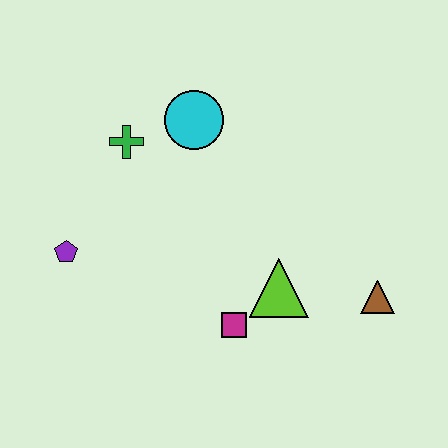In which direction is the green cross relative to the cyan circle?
The green cross is to the left of the cyan circle.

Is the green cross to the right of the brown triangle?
No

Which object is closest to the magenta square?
The lime triangle is closest to the magenta square.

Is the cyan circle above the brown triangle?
Yes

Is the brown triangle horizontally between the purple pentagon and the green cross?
No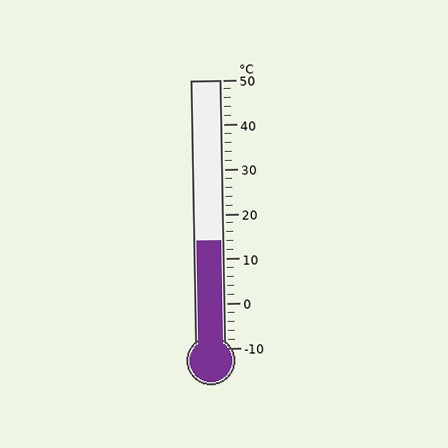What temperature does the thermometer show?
The thermometer shows approximately 14°C.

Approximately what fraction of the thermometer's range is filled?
The thermometer is filled to approximately 40% of its range.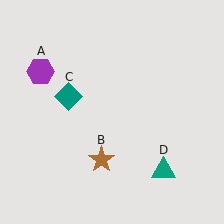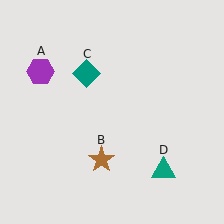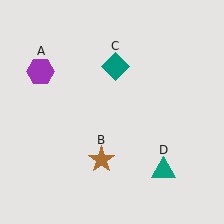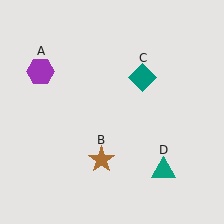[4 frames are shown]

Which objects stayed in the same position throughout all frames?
Purple hexagon (object A) and brown star (object B) and teal triangle (object D) remained stationary.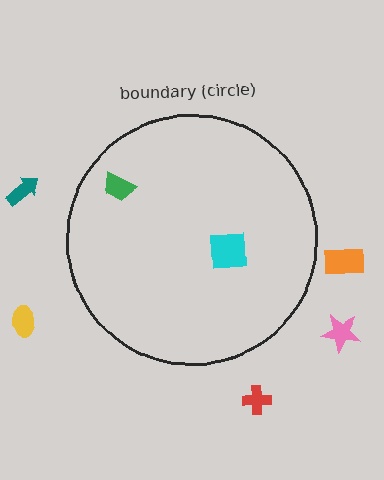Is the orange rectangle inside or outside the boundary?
Outside.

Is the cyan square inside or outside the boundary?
Inside.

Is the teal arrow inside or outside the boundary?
Outside.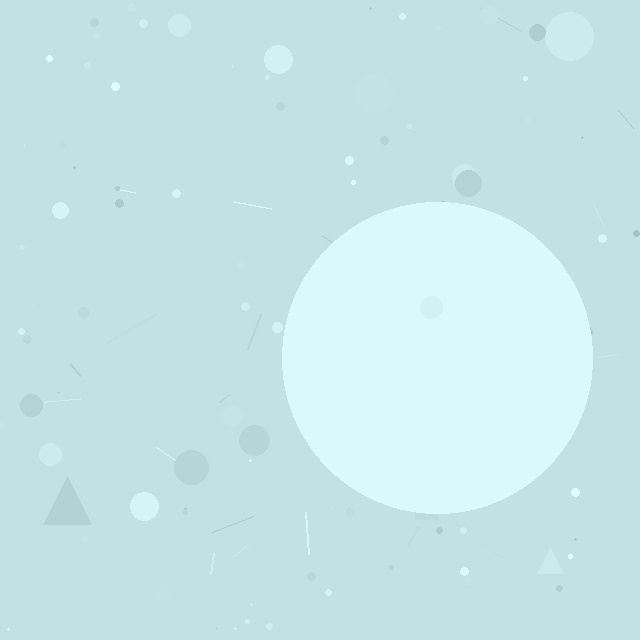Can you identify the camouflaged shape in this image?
The camouflaged shape is a circle.